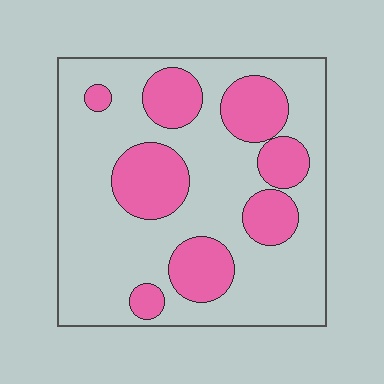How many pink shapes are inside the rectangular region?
8.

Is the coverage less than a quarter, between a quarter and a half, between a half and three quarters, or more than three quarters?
Between a quarter and a half.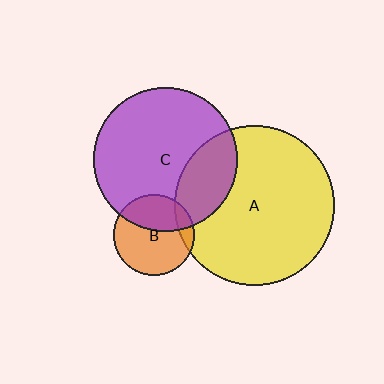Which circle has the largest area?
Circle A (yellow).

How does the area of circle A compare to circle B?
Approximately 3.9 times.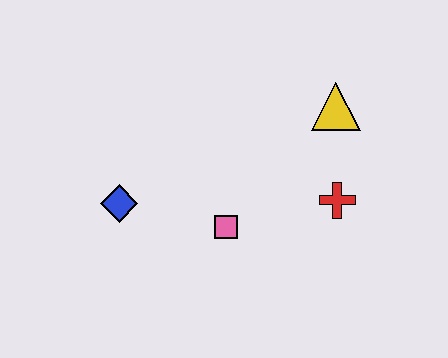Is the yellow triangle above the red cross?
Yes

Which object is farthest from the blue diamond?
The yellow triangle is farthest from the blue diamond.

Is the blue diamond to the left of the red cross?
Yes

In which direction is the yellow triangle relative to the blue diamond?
The yellow triangle is to the right of the blue diamond.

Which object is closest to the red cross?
The yellow triangle is closest to the red cross.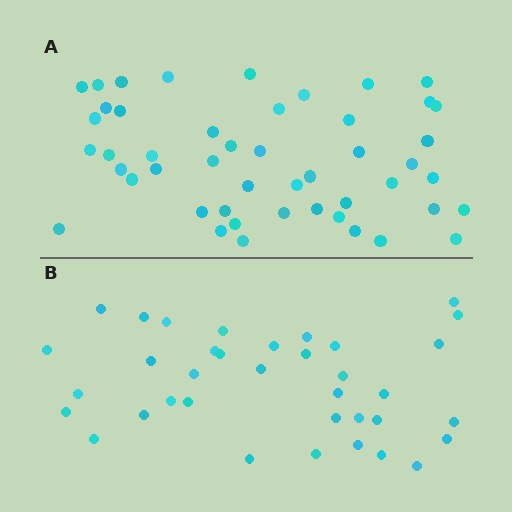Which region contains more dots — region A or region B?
Region A (the top region) has more dots.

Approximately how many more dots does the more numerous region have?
Region A has roughly 12 or so more dots than region B.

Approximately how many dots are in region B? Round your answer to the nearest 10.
About 40 dots. (The exact count is 36, which rounds to 40.)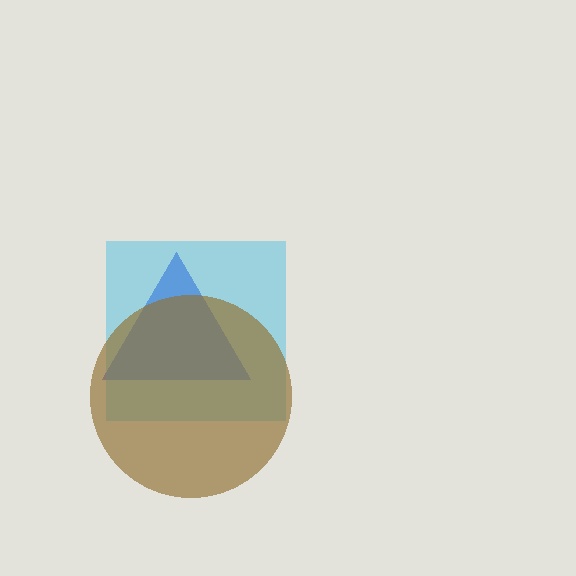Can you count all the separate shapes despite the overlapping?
Yes, there are 3 separate shapes.